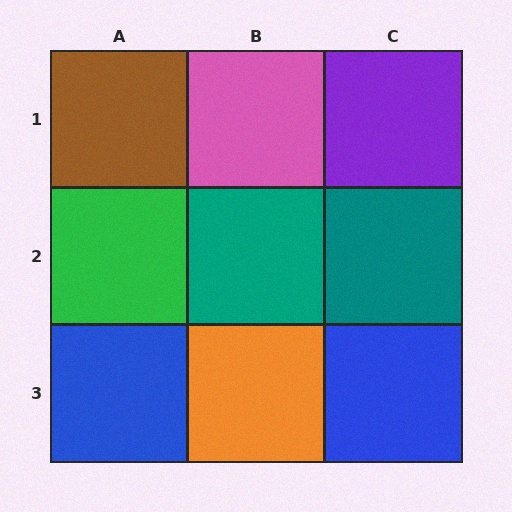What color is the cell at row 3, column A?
Blue.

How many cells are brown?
1 cell is brown.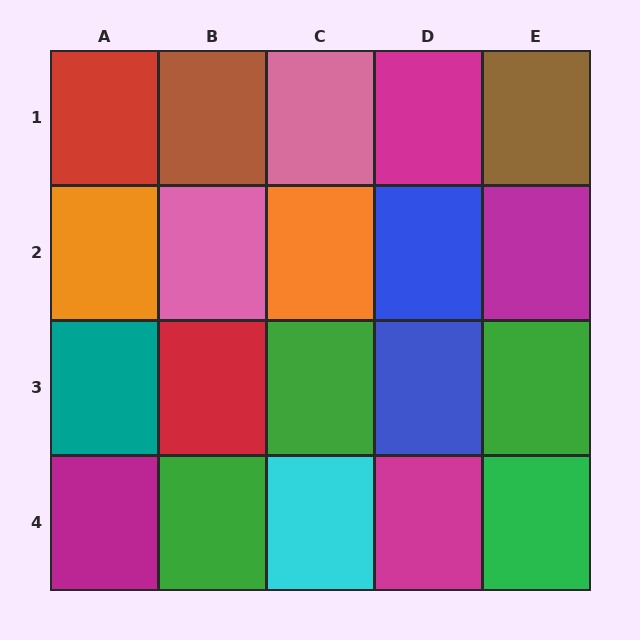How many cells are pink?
2 cells are pink.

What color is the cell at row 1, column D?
Magenta.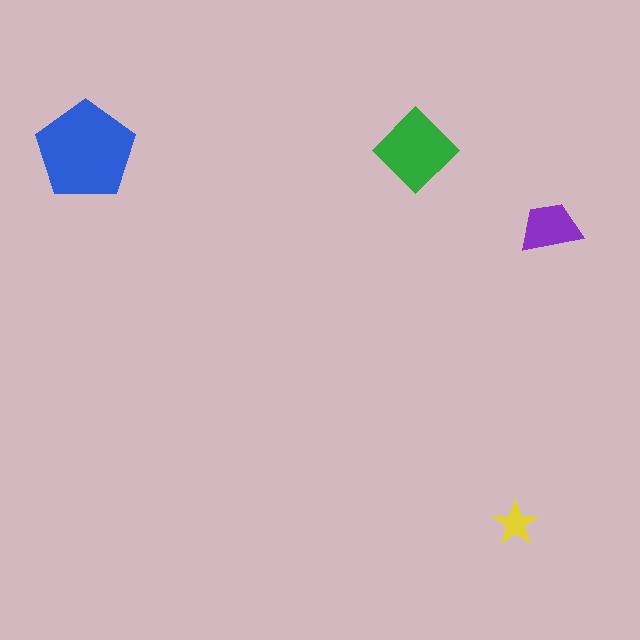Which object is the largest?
The blue pentagon.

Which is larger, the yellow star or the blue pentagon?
The blue pentagon.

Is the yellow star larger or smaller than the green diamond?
Smaller.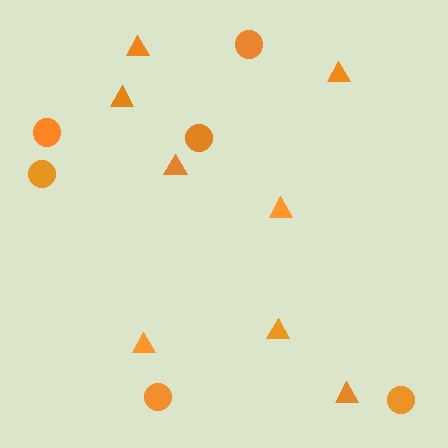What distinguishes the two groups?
There are 2 groups: one group of circles (6) and one group of triangles (8).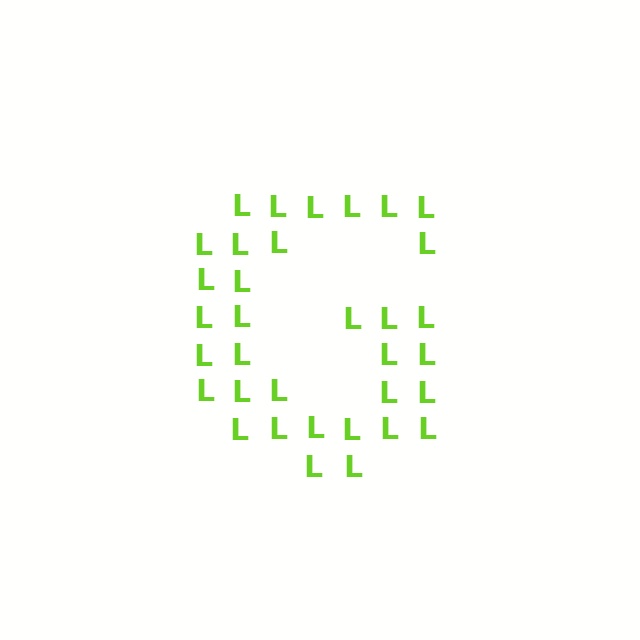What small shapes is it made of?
It is made of small letter L's.